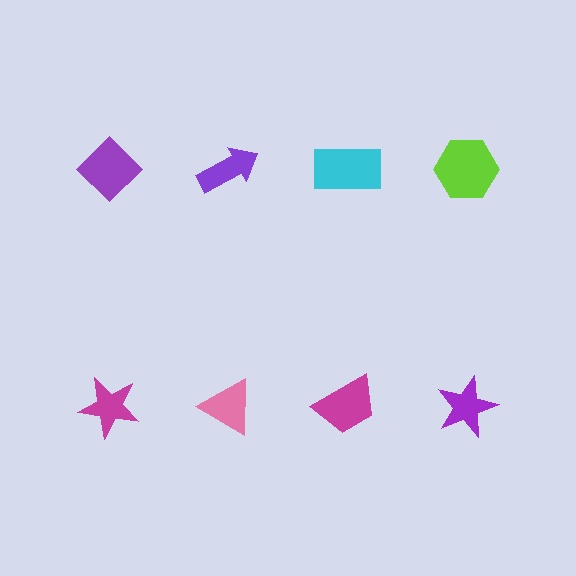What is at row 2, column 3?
A magenta trapezoid.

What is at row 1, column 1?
A purple diamond.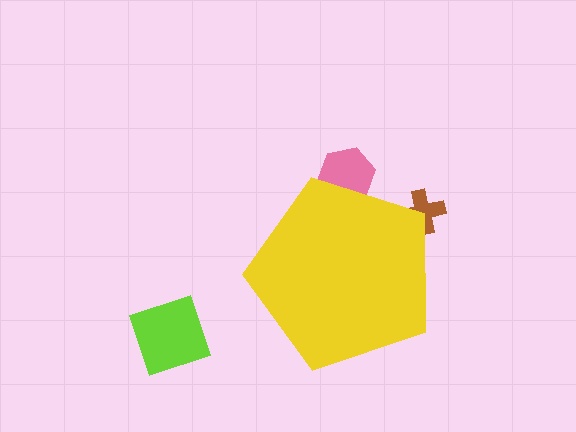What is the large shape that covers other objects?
A yellow pentagon.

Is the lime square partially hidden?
No, the lime square is fully visible.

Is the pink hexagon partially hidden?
Yes, the pink hexagon is partially hidden behind the yellow pentagon.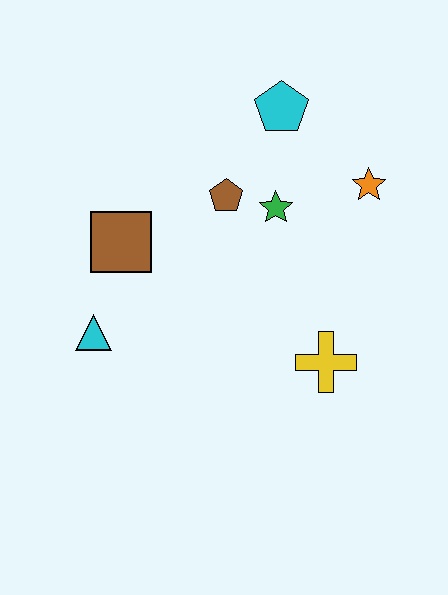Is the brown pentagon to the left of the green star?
Yes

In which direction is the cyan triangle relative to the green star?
The cyan triangle is to the left of the green star.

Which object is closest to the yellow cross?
The green star is closest to the yellow cross.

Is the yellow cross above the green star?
No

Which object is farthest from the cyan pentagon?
The cyan triangle is farthest from the cyan pentagon.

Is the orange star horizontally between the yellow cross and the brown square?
No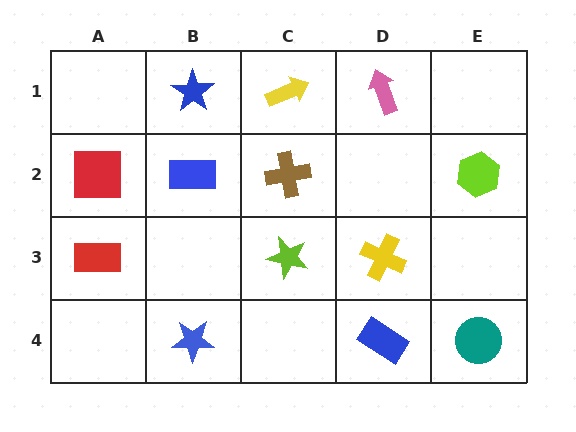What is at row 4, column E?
A teal circle.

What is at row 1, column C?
A yellow arrow.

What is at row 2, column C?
A brown cross.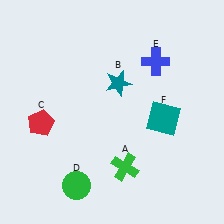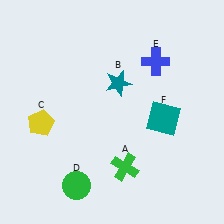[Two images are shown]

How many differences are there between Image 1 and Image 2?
There is 1 difference between the two images.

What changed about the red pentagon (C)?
In Image 1, C is red. In Image 2, it changed to yellow.